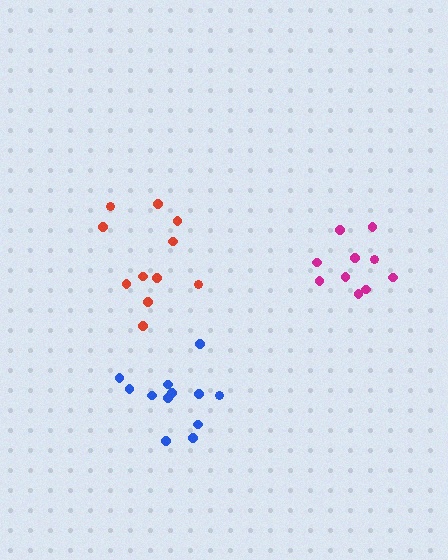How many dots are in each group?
Group 1: 12 dots, Group 2: 10 dots, Group 3: 12 dots (34 total).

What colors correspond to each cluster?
The clusters are colored: red, magenta, blue.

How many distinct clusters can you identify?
There are 3 distinct clusters.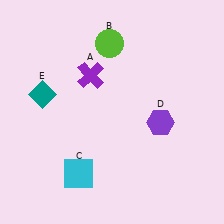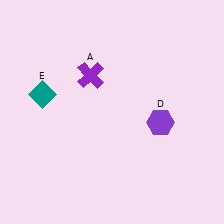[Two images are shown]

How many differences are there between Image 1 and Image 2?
There are 2 differences between the two images.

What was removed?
The cyan square (C), the lime circle (B) were removed in Image 2.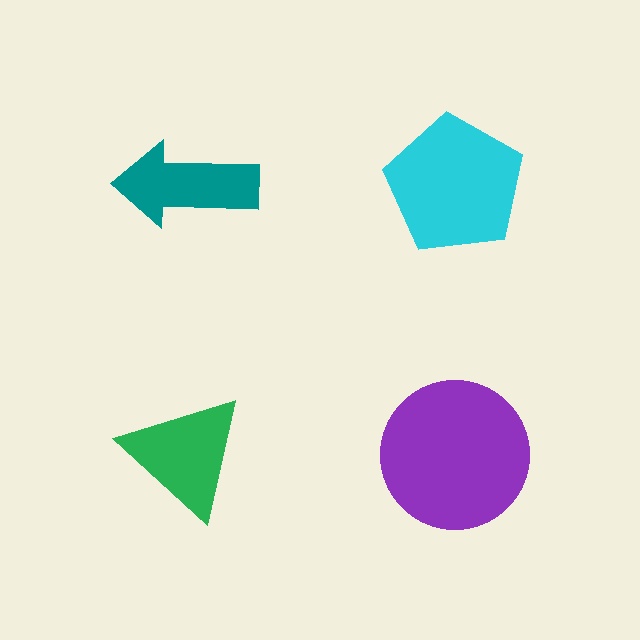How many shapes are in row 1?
2 shapes.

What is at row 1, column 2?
A cyan pentagon.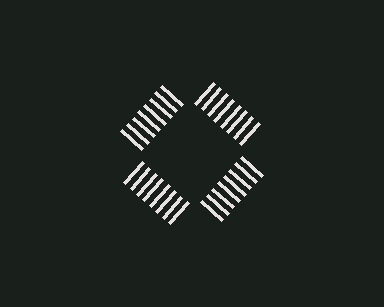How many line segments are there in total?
32 — 8 along each of the 4 edges.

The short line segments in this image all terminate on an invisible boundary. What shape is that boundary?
An illusory square — the line segments terminate on its edges but no continuous stroke is drawn.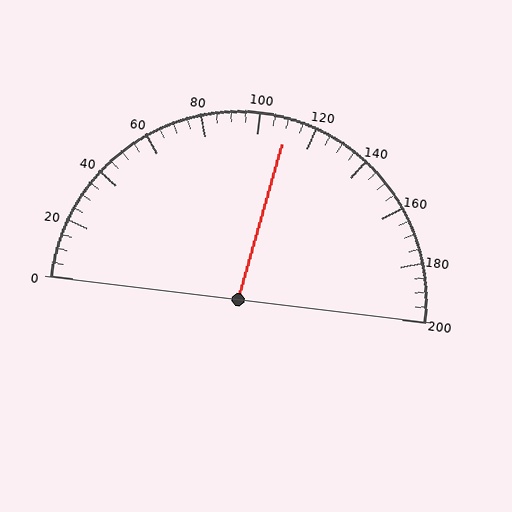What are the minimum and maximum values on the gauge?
The gauge ranges from 0 to 200.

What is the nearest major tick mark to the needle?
The nearest major tick mark is 120.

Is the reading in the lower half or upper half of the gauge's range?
The reading is in the upper half of the range (0 to 200).